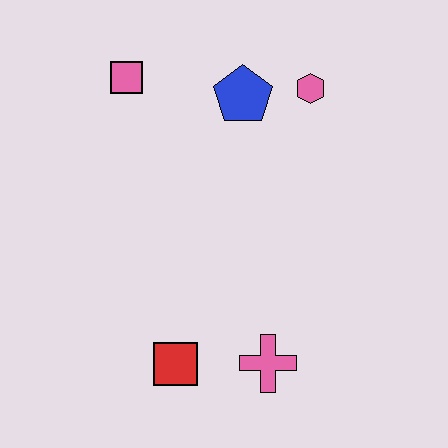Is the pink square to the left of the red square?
Yes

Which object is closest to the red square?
The pink cross is closest to the red square.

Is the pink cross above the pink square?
No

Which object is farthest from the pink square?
The pink cross is farthest from the pink square.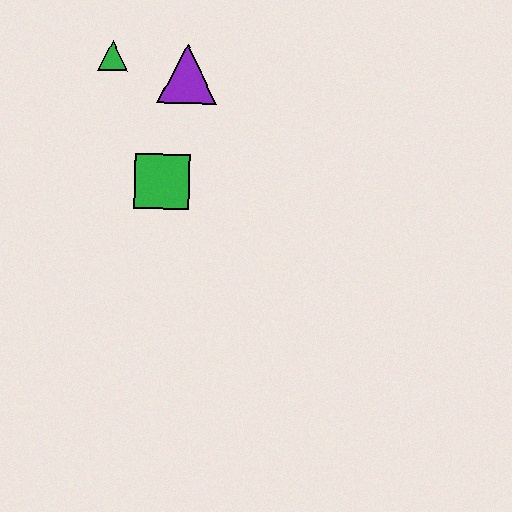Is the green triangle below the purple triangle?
No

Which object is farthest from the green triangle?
The green square is farthest from the green triangle.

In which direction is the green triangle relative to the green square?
The green triangle is above the green square.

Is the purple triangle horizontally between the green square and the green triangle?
No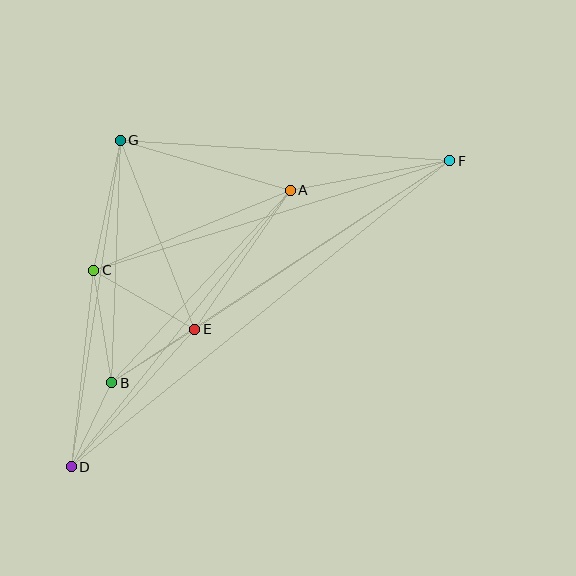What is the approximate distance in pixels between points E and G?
The distance between E and G is approximately 203 pixels.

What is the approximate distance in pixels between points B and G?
The distance between B and G is approximately 243 pixels.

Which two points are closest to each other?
Points B and D are closest to each other.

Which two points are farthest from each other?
Points D and F are farthest from each other.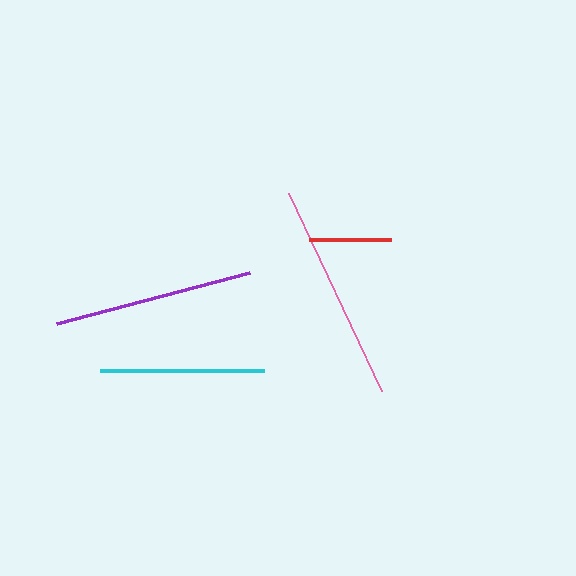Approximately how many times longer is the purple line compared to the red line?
The purple line is approximately 2.4 times the length of the red line.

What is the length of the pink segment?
The pink segment is approximately 219 pixels long.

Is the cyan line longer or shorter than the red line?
The cyan line is longer than the red line.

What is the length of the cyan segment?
The cyan segment is approximately 164 pixels long.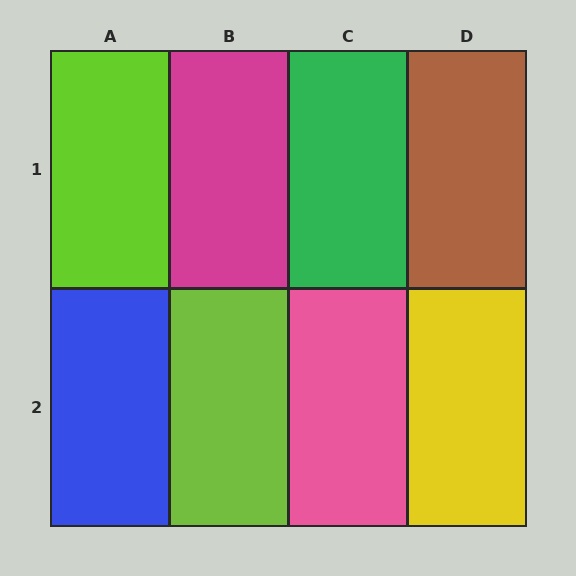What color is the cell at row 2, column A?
Blue.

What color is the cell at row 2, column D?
Yellow.